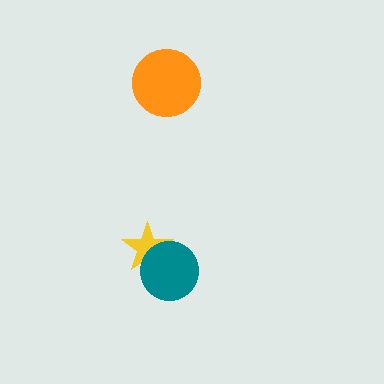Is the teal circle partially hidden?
No, no other shape covers it.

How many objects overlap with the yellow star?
1 object overlaps with the yellow star.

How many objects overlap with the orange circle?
0 objects overlap with the orange circle.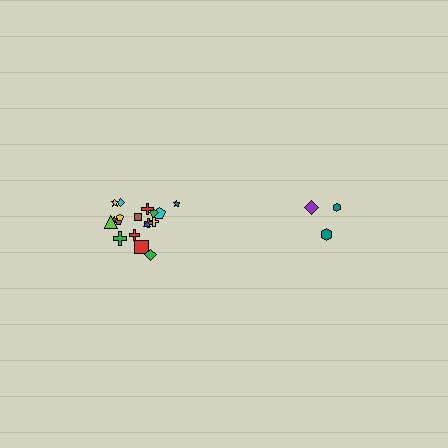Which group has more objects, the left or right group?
The left group.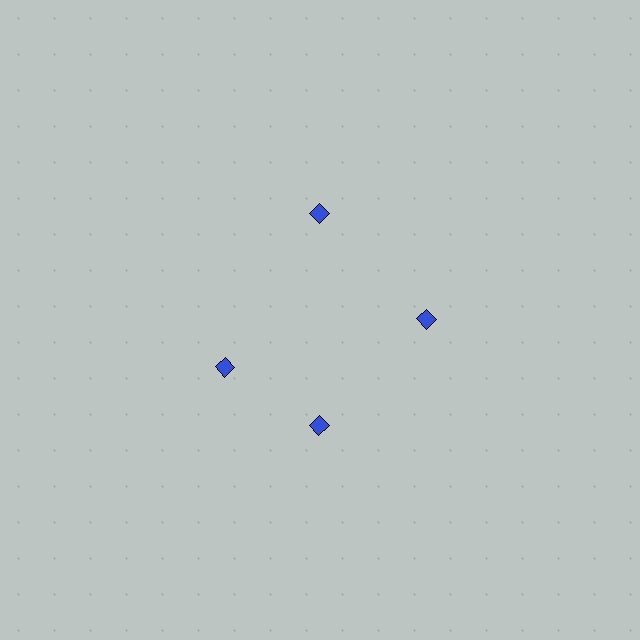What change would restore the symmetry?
The symmetry would be restored by rotating it back into even spacing with its neighbors so that all 4 diamonds sit at equal angles and equal distance from the center.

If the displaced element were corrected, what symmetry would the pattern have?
It would have 4-fold rotational symmetry — the pattern would map onto itself every 90 degrees.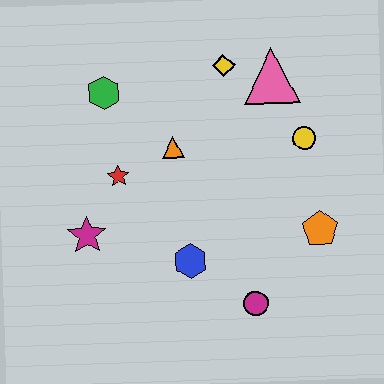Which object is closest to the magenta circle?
The blue hexagon is closest to the magenta circle.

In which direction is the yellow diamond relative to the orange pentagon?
The yellow diamond is above the orange pentagon.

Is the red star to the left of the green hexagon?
No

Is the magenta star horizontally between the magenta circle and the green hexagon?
No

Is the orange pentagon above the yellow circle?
No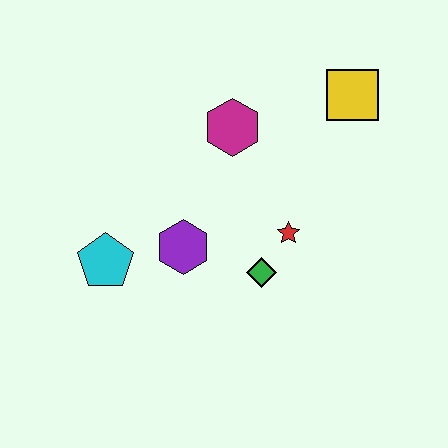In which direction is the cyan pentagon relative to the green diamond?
The cyan pentagon is to the left of the green diamond.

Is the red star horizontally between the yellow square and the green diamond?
Yes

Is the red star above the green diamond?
Yes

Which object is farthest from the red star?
The cyan pentagon is farthest from the red star.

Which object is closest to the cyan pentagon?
The purple hexagon is closest to the cyan pentagon.